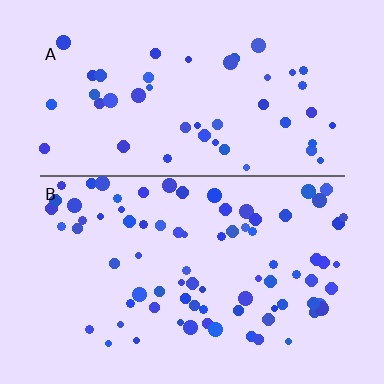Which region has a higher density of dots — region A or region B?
B (the bottom).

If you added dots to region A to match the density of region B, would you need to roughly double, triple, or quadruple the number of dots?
Approximately double.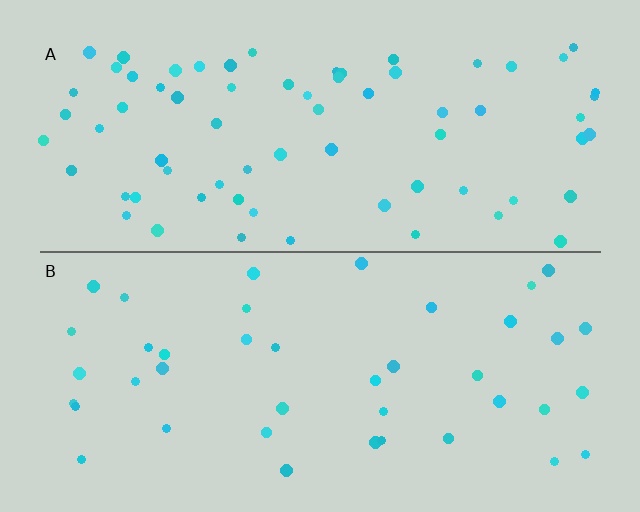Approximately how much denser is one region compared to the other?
Approximately 1.7× — region A over region B.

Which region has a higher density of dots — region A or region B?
A (the top).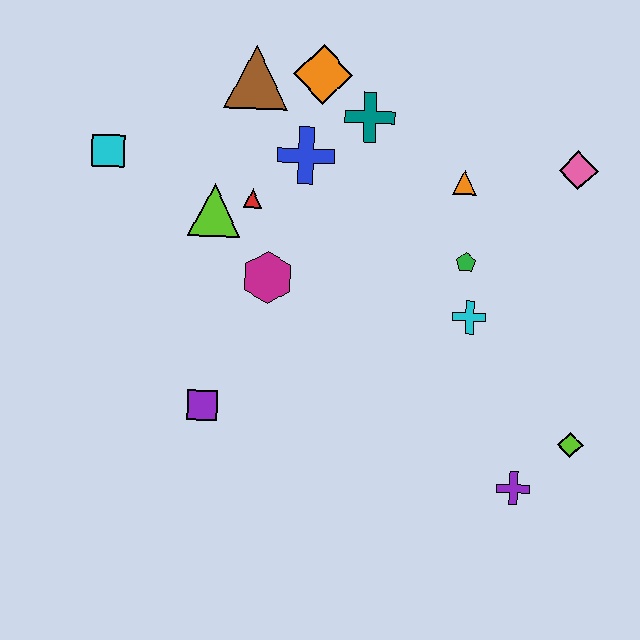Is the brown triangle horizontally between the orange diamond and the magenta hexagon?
No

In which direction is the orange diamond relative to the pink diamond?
The orange diamond is to the left of the pink diamond.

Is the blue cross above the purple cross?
Yes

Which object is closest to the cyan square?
The lime triangle is closest to the cyan square.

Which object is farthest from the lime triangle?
The lime diamond is farthest from the lime triangle.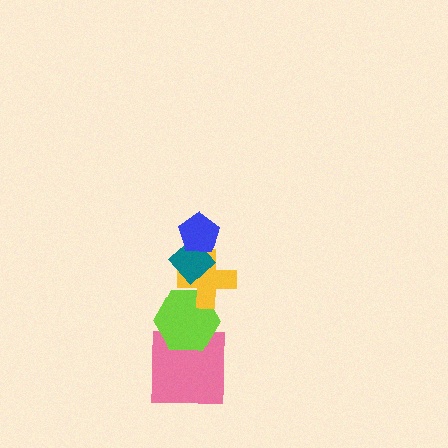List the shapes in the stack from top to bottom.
From top to bottom: the blue pentagon, the teal diamond, the yellow cross, the lime hexagon, the pink square.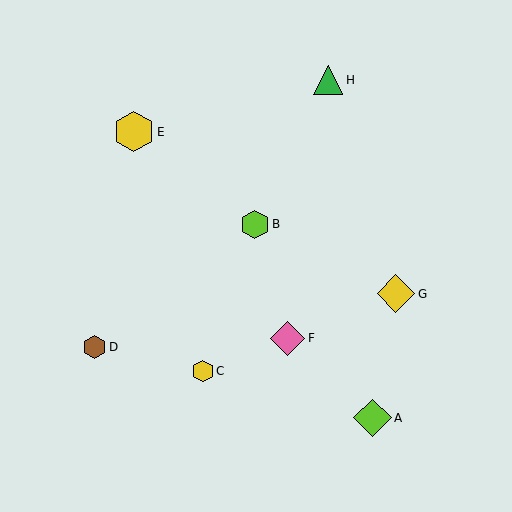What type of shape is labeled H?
Shape H is a green triangle.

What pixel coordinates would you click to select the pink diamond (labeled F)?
Click at (287, 338) to select the pink diamond F.